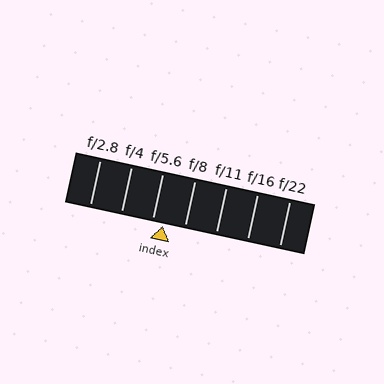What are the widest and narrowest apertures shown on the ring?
The widest aperture shown is f/2.8 and the narrowest is f/22.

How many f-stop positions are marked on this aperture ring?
There are 7 f-stop positions marked.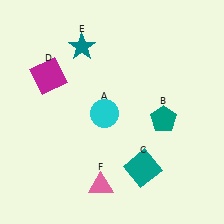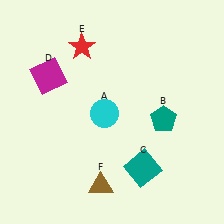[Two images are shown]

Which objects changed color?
E changed from teal to red. F changed from pink to brown.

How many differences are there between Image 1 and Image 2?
There are 2 differences between the two images.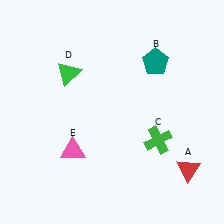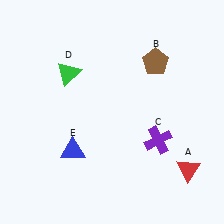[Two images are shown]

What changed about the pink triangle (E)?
In Image 1, E is pink. In Image 2, it changed to blue.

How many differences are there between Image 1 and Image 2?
There are 3 differences between the two images.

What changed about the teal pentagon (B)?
In Image 1, B is teal. In Image 2, it changed to brown.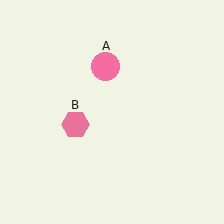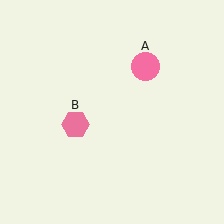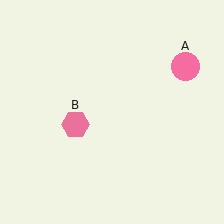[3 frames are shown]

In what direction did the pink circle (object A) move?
The pink circle (object A) moved right.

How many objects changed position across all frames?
1 object changed position: pink circle (object A).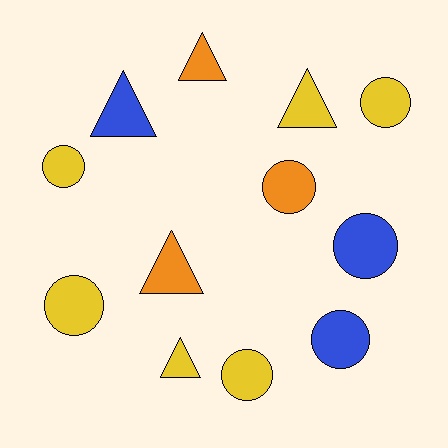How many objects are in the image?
There are 12 objects.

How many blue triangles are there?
There is 1 blue triangle.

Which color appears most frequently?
Yellow, with 6 objects.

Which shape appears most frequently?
Circle, with 7 objects.